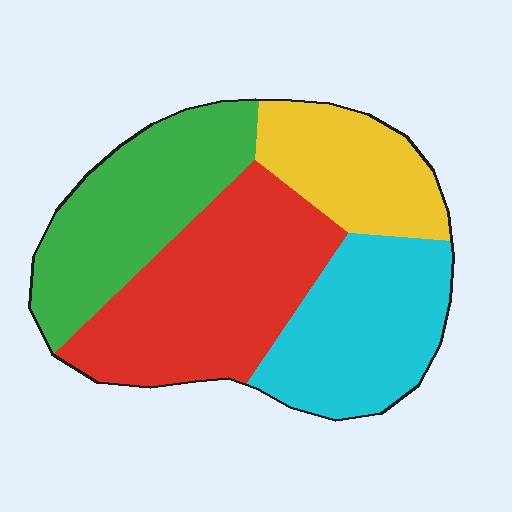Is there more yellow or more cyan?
Cyan.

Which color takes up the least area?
Yellow, at roughly 15%.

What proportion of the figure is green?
Green takes up about one quarter (1/4) of the figure.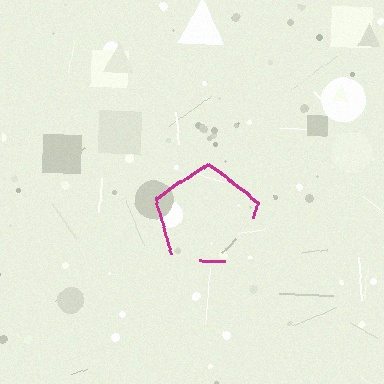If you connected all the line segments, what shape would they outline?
They would outline a pentagon.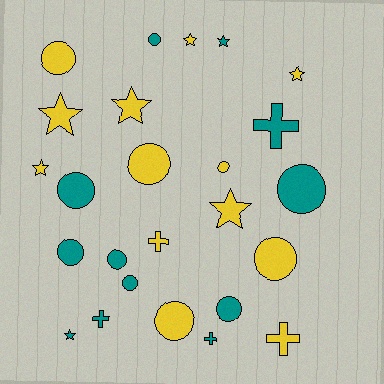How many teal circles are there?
There are 7 teal circles.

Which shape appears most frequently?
Circle, with 12 objects.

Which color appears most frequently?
Yellow, with 13 objects.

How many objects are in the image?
There are 25 objects.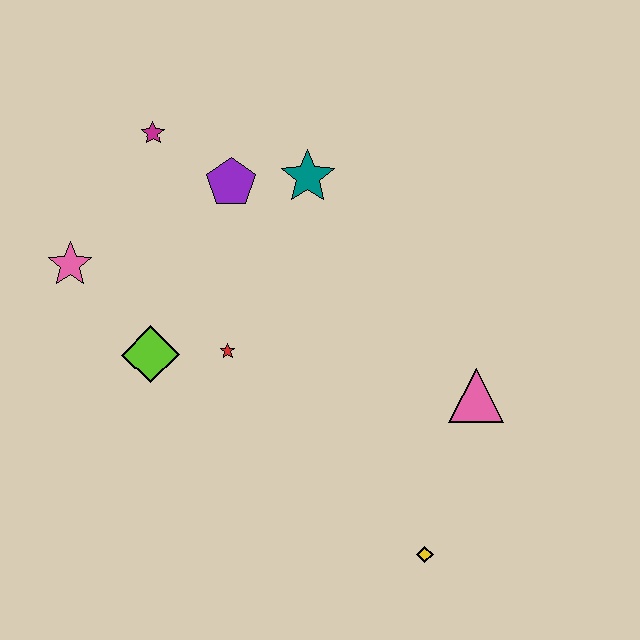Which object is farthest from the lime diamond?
The yellow diamond is farthest from the lime diamond.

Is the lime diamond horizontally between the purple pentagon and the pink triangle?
No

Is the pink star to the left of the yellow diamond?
Yes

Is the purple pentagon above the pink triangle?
Yes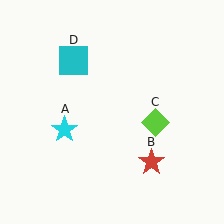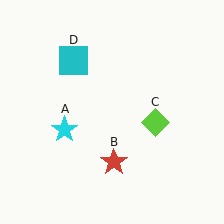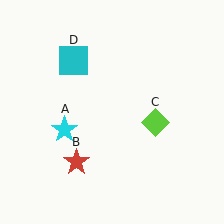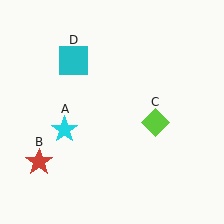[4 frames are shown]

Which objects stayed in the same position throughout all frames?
Cyan star (object A) and lime diamond (object C) and cyan square (object D) remained stationary.